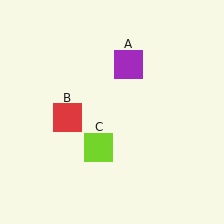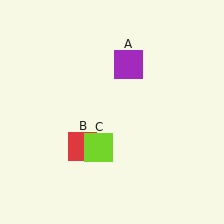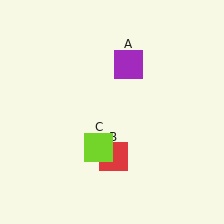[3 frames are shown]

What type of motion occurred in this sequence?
The red square (object B) rotated counterclockwise around the center of the scene.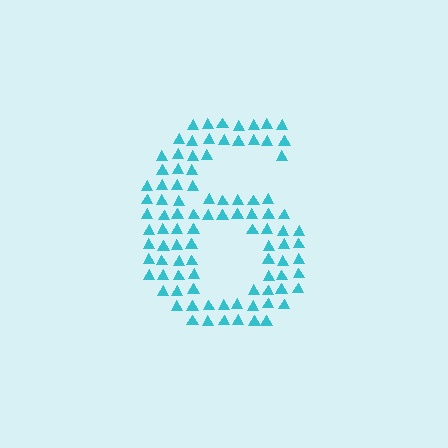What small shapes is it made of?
It is made of small triangles.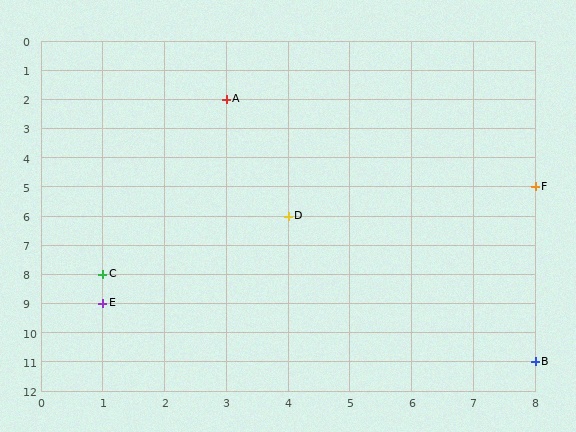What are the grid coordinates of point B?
Point B is at grid coordinates (8, 11).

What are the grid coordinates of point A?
Point A is at grid coordinates (3, 2).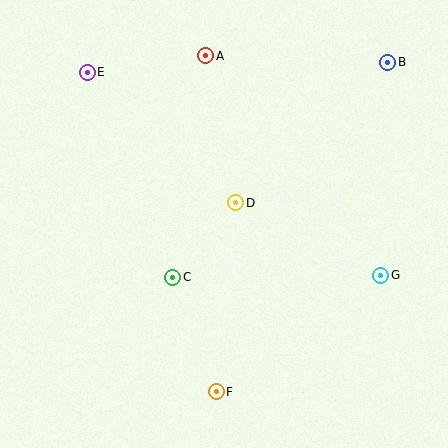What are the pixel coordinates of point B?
Point B is at (388, 62).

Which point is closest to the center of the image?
Point D at (236, 203) is closest to the center.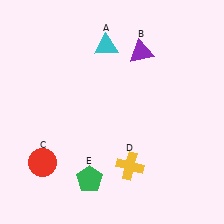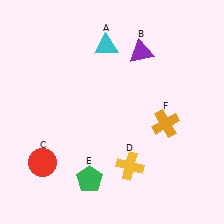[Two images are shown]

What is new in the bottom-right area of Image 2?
An orange cross (F) was added in the bottom-right area of Image 2.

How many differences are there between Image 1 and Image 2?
There is 1 difference between the two images.